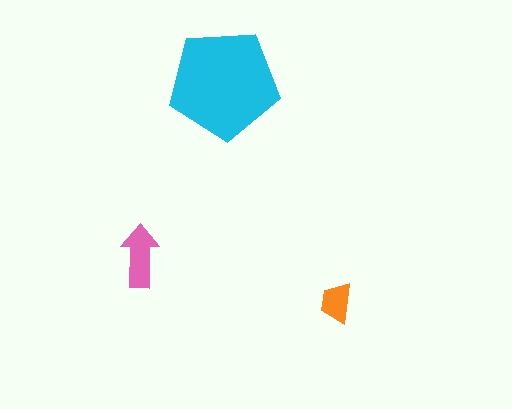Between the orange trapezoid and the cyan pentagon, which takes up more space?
The cyan pentagon.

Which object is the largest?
The cyan pentagon.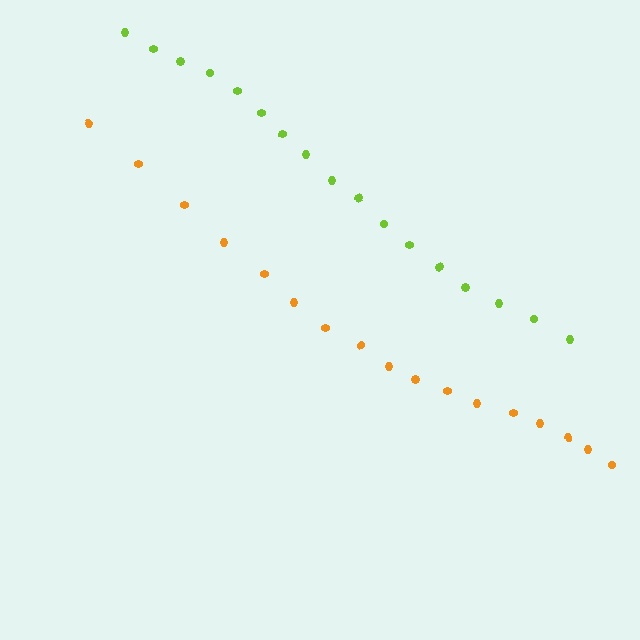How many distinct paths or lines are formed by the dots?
There are 2 distinct paths.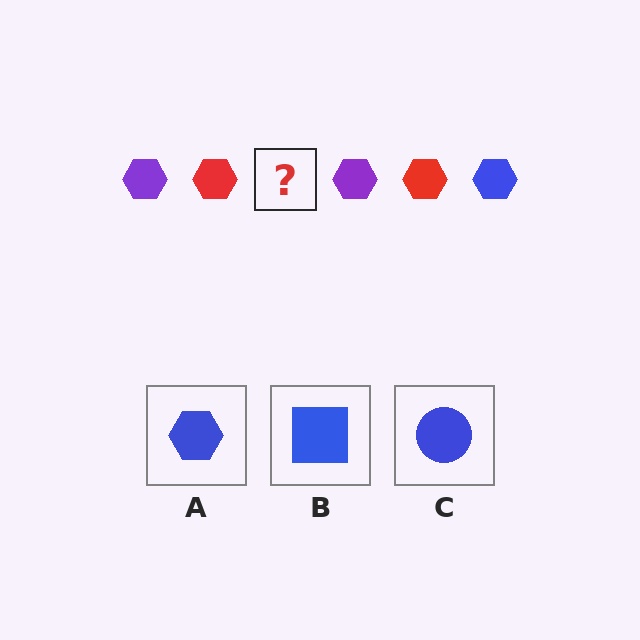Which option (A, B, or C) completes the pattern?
A.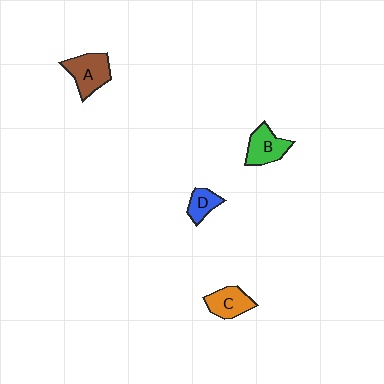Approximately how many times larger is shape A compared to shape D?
Approximately 1.8 times.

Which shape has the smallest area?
Shape D (blue).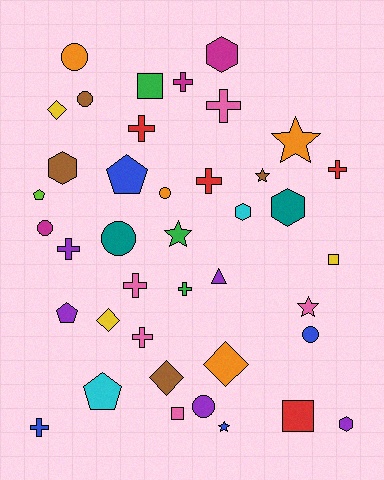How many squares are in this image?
There are 4 squares.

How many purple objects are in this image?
There are 5 purple objects.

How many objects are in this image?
There are 40 objects.